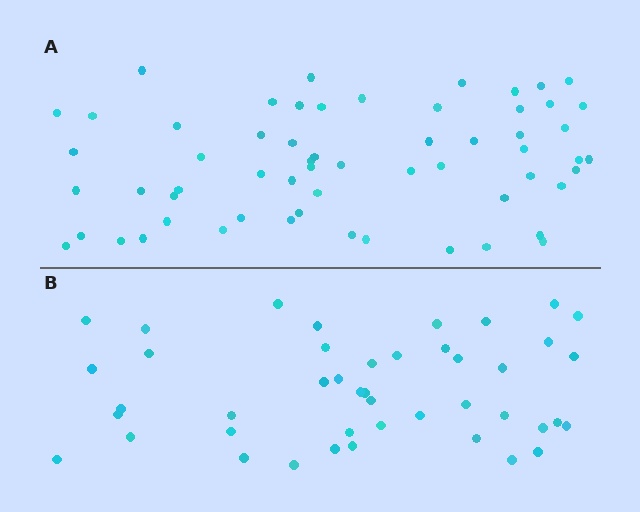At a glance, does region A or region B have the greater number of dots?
Region A (the top region) has more dots.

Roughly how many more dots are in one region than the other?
Region A has approximately 15 more dots than region B.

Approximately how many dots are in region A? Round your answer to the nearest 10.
About 60 dots.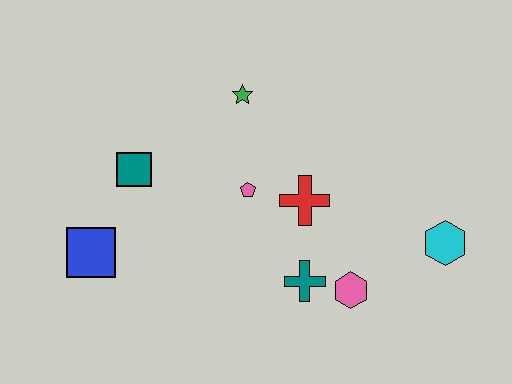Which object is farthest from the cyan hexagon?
The blue square is farthest from the cyan hexagon.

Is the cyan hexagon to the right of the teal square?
Yes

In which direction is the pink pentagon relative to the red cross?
The pink pentagon is to the left of the red cross.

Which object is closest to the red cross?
The pink pentagon is closest to the red cross.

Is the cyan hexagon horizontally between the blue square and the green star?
No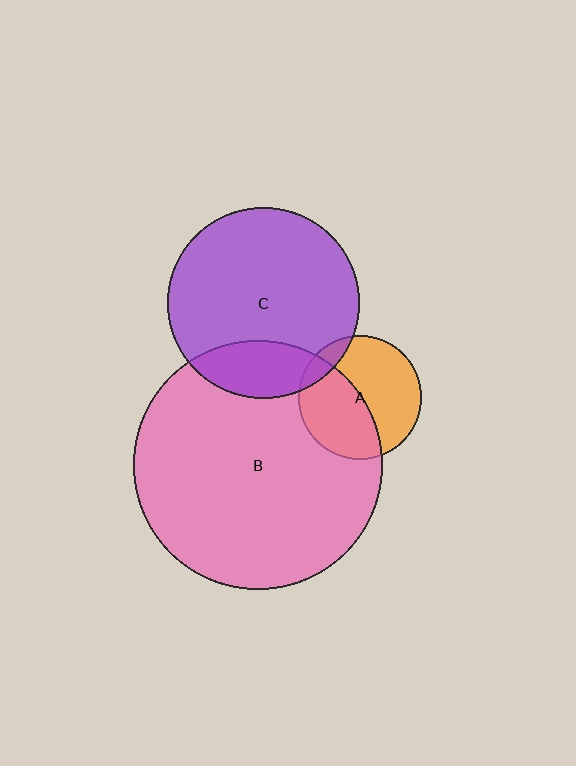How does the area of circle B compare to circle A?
Approximately 4.1 times.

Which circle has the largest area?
Circle B (pink).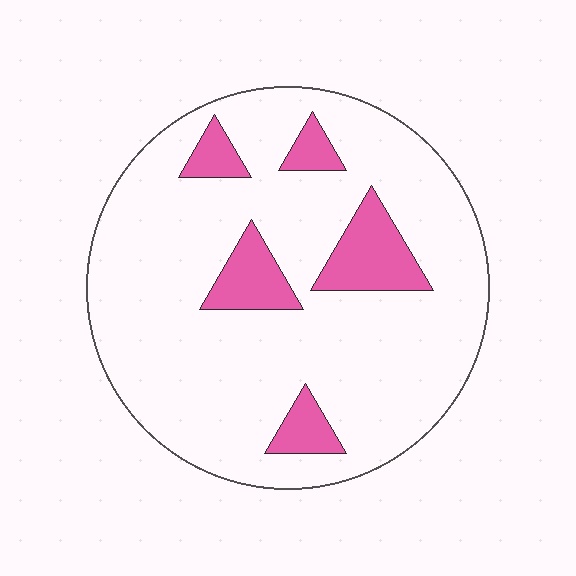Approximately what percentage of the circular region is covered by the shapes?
Approximately 15%.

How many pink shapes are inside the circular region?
5.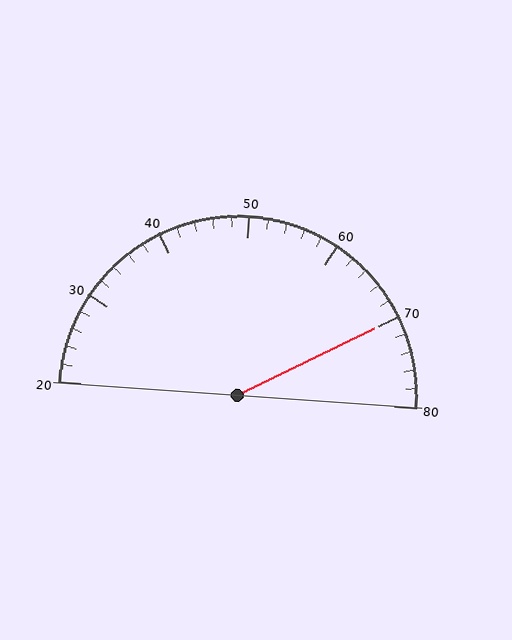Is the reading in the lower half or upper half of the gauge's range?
The reading is in the upper half of the range (20 to 80).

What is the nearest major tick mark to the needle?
The nearest major tick mark is 70.